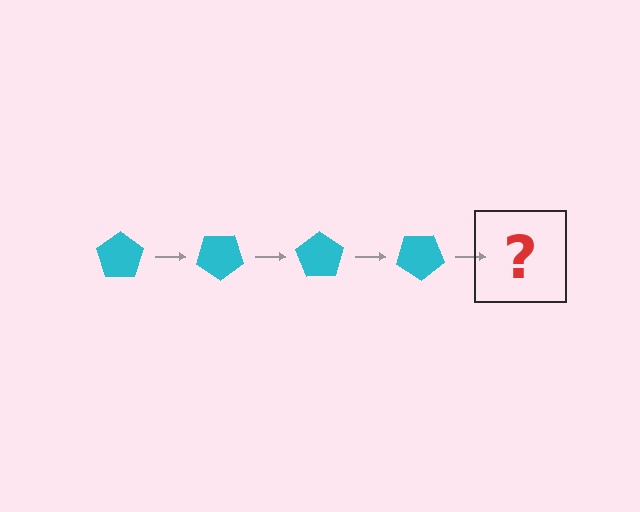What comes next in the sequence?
The next element should be a cyan pentagon rotated 140 degrees.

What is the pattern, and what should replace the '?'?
The pattern is that the pentagon rotates 35 degrees each step. The '?' should be a cyan pentagon rotated 140 degrees.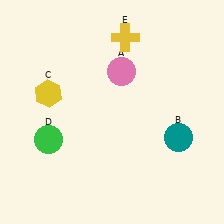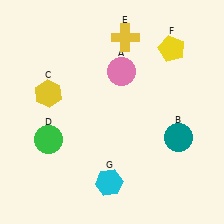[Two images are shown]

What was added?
A yellow pentagon (F), a cyan hexagon (G) were added in Image 2.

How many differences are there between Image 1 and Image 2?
There are 2 differences between the two images.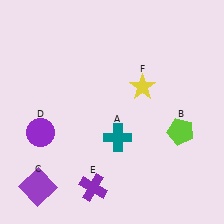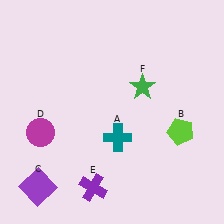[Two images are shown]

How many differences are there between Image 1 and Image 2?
There are 2 differences between the two images.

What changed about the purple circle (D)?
In Image 1, D is purple. In Image 2, it changed to magenta.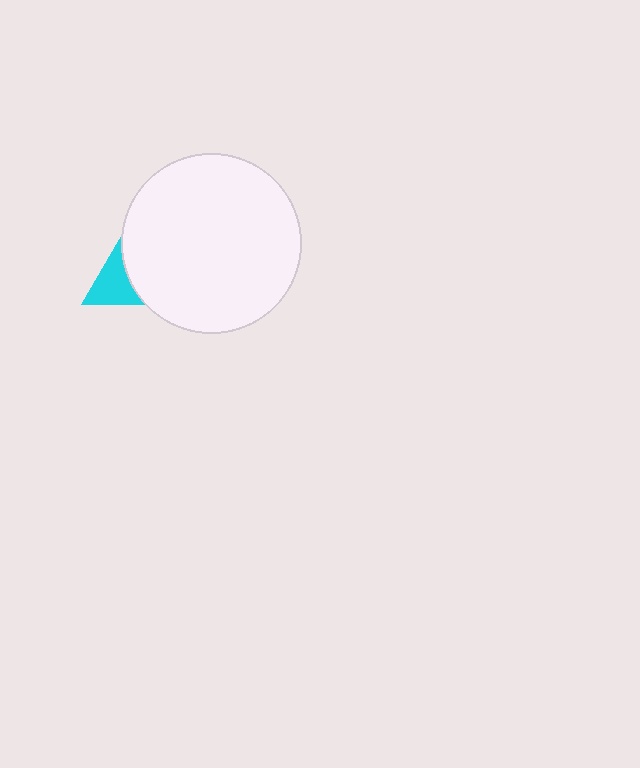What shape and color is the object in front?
The object in front is a white circle.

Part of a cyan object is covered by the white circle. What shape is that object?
It is a triangle.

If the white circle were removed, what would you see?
You would see the complete cyan triangle.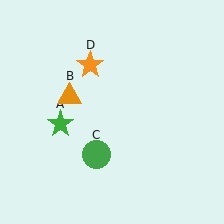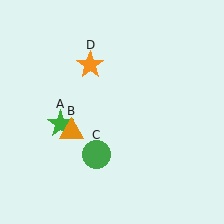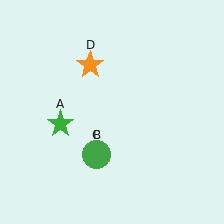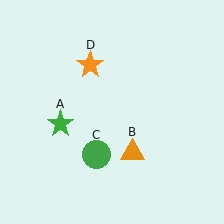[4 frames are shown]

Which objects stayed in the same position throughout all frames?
Green star (object A) and green circle (object C) and orange star (object D) remained stationary.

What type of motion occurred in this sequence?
The orange triangle (object B) rotated counterclockwise around the center of the scene.